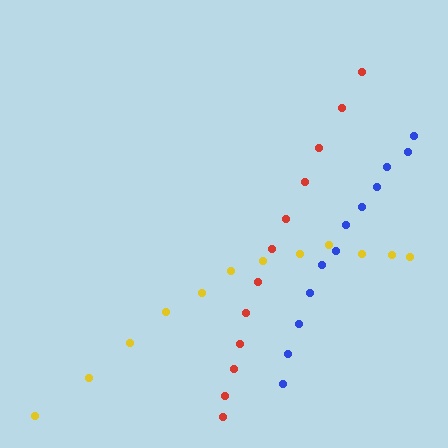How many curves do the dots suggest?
There are 3 distinct paths.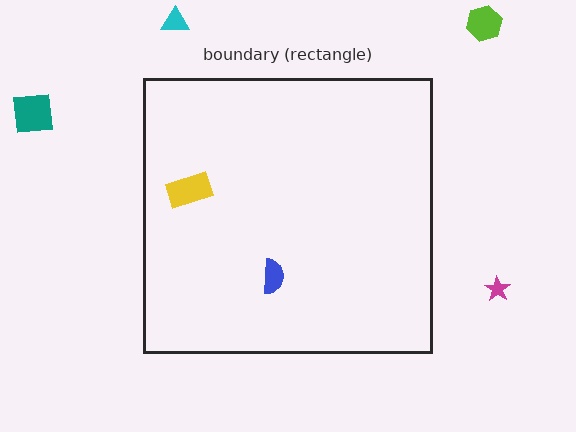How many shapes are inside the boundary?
2 inside, 4 outside.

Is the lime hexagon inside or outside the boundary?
Outside.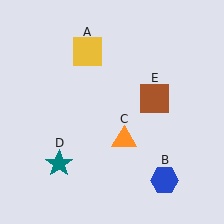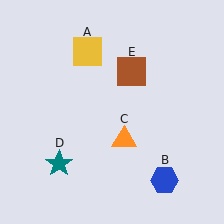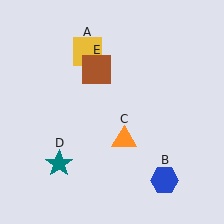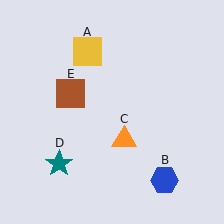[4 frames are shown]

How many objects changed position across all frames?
1 object changed position: brown square (object E).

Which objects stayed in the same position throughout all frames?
Yellow square (object A) and blue hexagon (object B) and orange triangle (object C) and teal star (object D) remained stationary.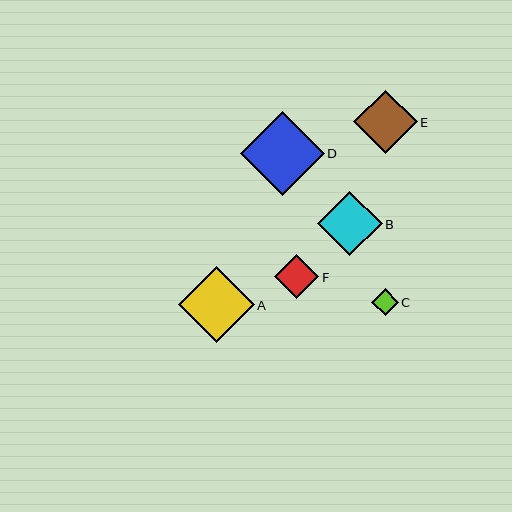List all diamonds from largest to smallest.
From largest to smallest: D, A, B, E, F, C.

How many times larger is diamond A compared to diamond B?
Diamond A is approximately 1.2 times the size of diamond B.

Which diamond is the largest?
Diamond D is the largest with a size of approximately 84 pixels.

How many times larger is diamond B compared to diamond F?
Diamond B is approximately 1.5 times the size of diamond F.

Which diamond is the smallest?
Diamond C is the smallest with a size of approximately 27 pixels.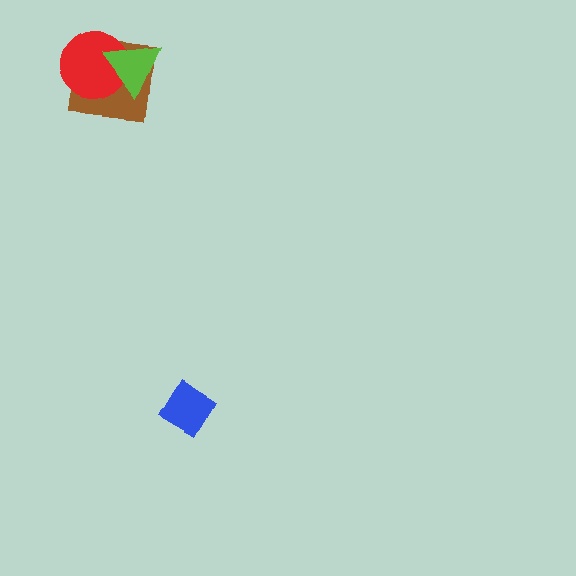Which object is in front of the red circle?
The lime triangle is in front of the red circle.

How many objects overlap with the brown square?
2 objects overlap with the brown square.